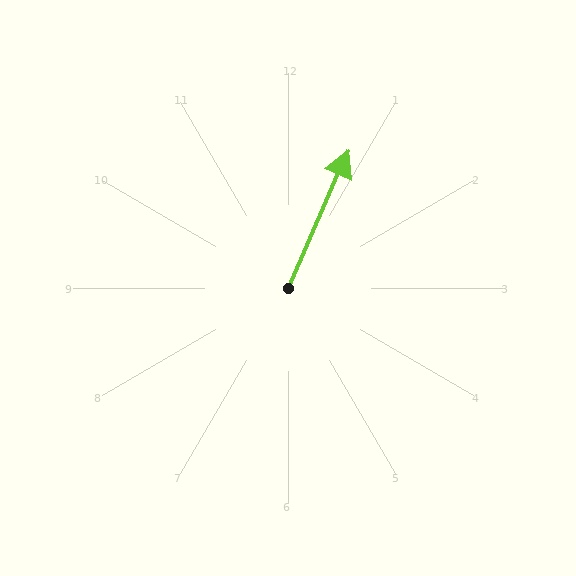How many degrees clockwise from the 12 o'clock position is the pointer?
Approximately 24 degrees.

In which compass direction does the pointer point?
Northeast.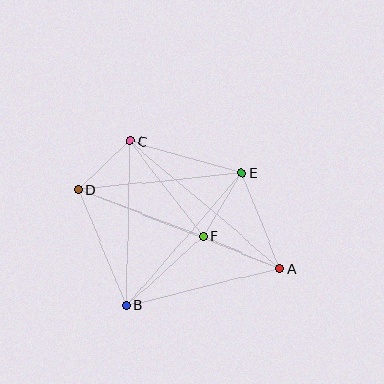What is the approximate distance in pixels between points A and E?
The distance between A and E is approximately 103 pixels.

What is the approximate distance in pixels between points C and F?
The distance between C and F is approximately 120 pixels.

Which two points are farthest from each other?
Points A and D are farthest from each other.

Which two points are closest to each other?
Points C and D are closest to each other.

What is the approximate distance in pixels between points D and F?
The distance between D and F is approximately 133 pixels.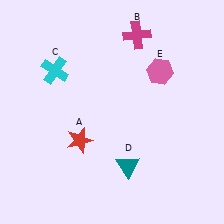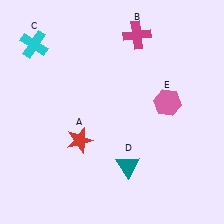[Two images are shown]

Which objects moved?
The objects that moved are: the cyan cross (C), the pink hexagon (E).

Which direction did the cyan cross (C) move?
The cyan cross (C) moved up.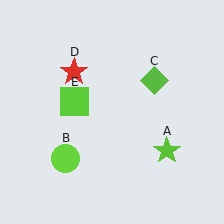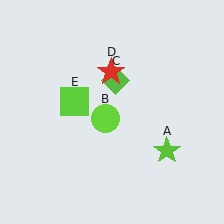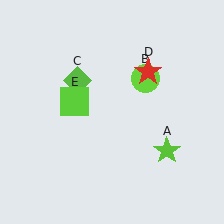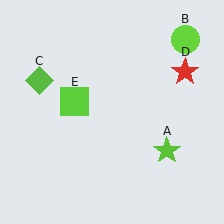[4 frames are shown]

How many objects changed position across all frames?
3 objects changed position: lime circle (object B), lime diamond (object C), red star (object D).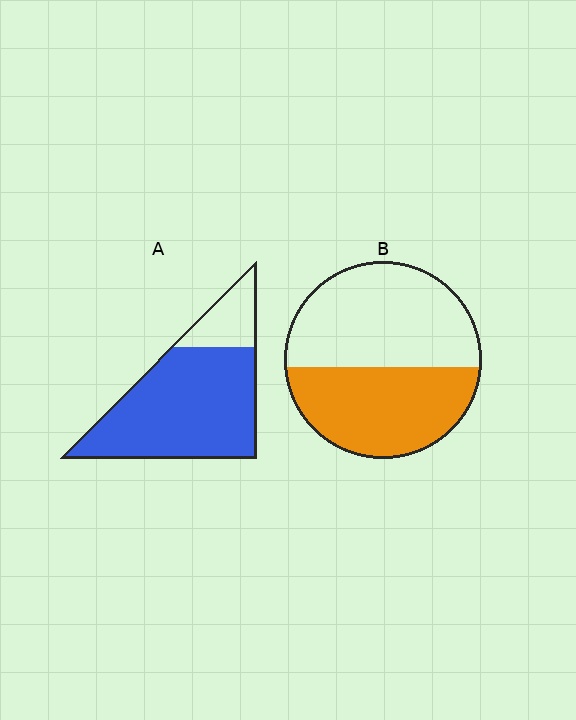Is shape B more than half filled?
No.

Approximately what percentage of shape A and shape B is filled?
A is approximately 80% and B is approximately 45%.